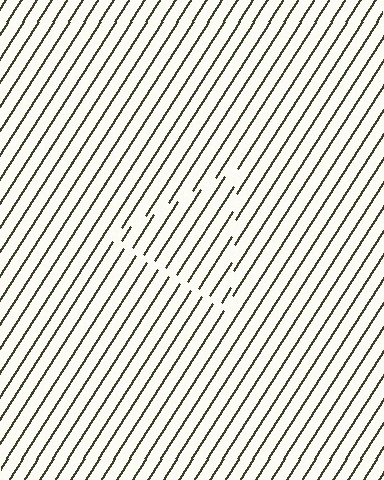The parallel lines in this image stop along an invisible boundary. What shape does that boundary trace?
An illusory triangle. The interior of the shape contains the same grating, shifted by half a period — the contour is defined by the phase discontinuity where line-ends from the inner and outer gratings abut.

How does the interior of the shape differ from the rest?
The interior of the shape contains the same grating, shifted by half a period — the contour is defined by the phase discontinuity where line-ends from the inner and outer gratings abut.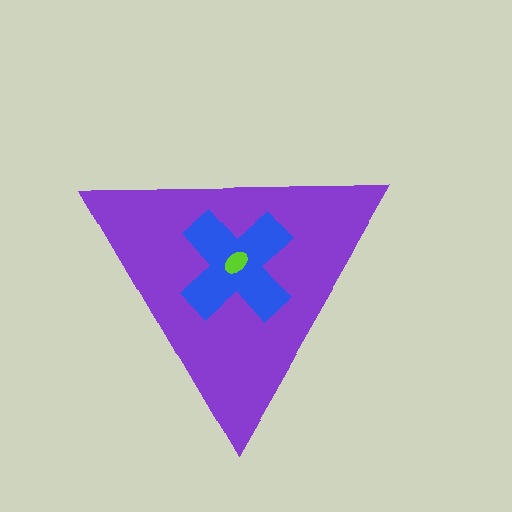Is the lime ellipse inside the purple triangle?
Yes.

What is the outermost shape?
The purple triangle.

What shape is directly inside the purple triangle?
The blue cross.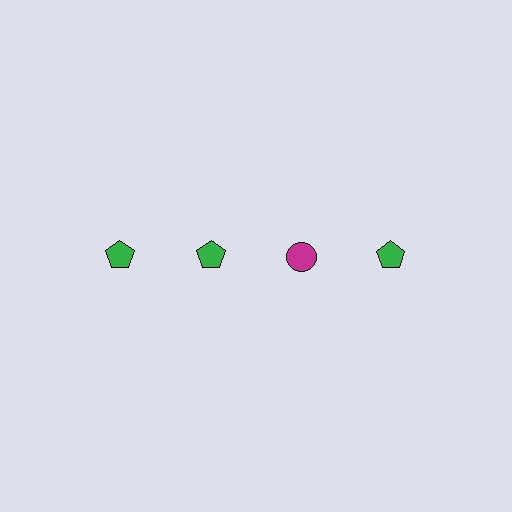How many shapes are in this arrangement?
There are 4 shapes arranged in a grid pattern.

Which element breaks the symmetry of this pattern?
The magenta circle in the top row, center column breaks the symmetry. All other shapes are green pentagons.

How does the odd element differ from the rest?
It differs in both color (magenta instead of green) and shape (circle instead of pentagon).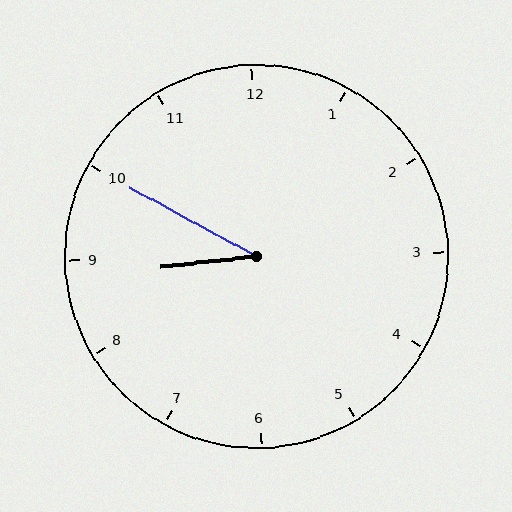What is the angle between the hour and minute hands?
Approximately 35 degrees.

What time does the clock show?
8:50.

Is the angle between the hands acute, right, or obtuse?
It is acute.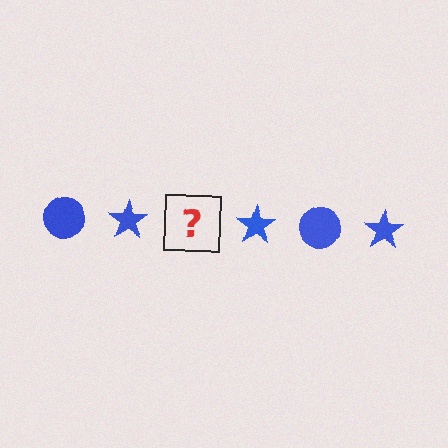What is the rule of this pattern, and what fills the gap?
The rule is that the pattern cycles through circle, star shapes in blue. The gap should be filled with a blue circle.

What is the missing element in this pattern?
The missing element is a blue circle.